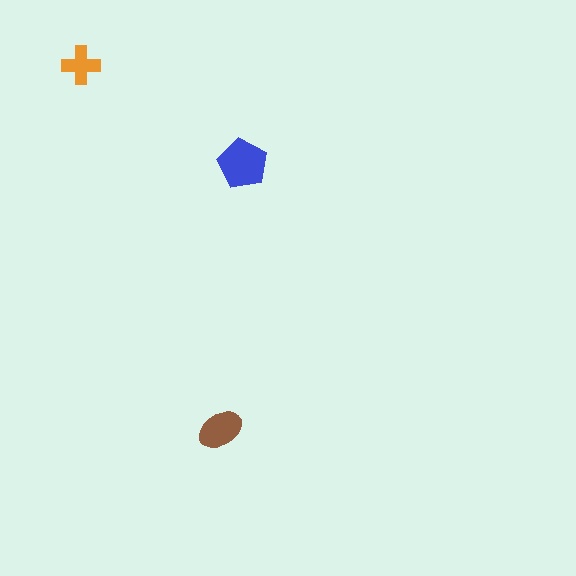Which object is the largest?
The blue pentagon.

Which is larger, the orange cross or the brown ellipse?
The brown ellipse.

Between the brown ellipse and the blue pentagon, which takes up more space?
The blue pentagon.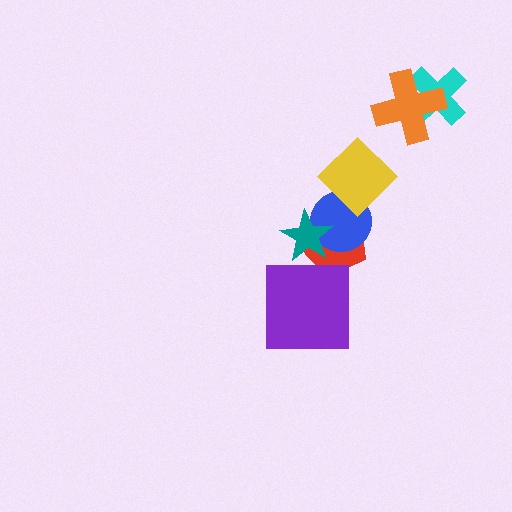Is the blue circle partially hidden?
Yes, it is partially covered by another shape.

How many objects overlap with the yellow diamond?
1 object overlaps with the yellow diamond.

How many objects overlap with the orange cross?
1 object overlaps with the orange cross.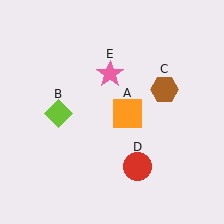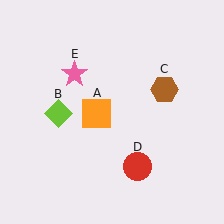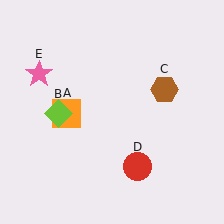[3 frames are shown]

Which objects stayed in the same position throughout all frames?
Lime diamond (object B) and brown hexagon (object C) and red circle (object D) remained stationary.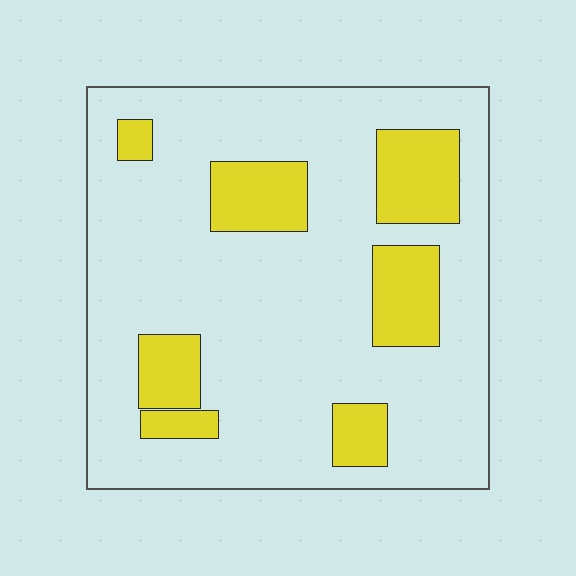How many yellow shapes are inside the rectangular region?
7.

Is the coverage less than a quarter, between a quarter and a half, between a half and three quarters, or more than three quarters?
Less than a quarter.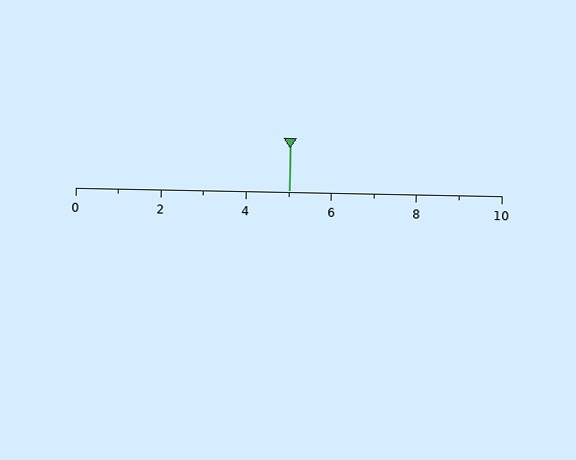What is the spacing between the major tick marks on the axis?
The major ticks are spaced 2 apart.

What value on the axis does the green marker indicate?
The marker indicates approximately 5.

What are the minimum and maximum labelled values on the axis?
The axis runs from 0 to 10.